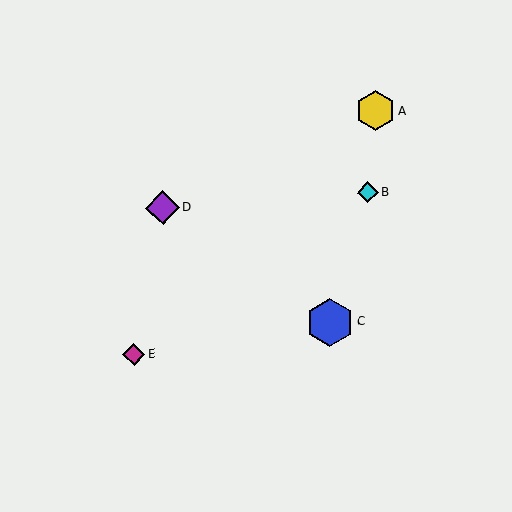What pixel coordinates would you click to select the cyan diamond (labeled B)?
Click at (368, 193) to select the cyan diamond B.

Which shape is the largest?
The blue hexagon (labeled C) is the largest.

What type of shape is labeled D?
Shape D is a purple diamond.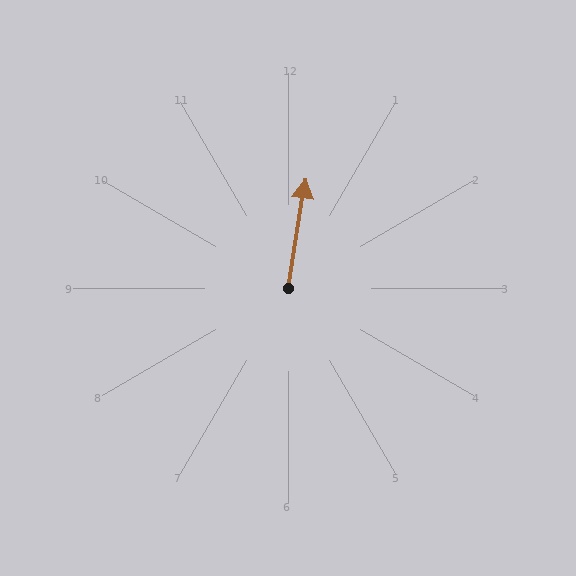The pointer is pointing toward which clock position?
Roughly 12 o'clock.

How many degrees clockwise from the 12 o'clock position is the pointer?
Approximately 9 degrees.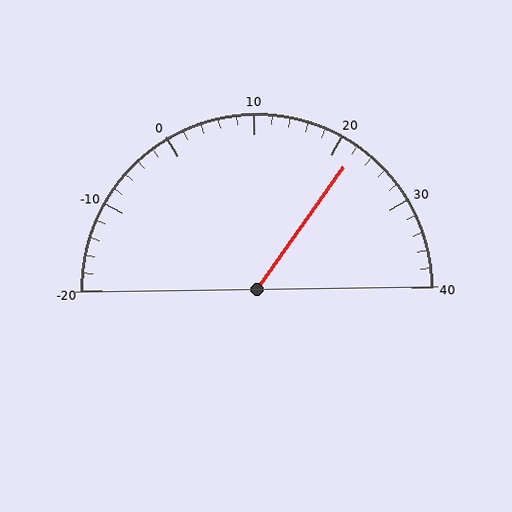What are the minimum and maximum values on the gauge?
The gauge ranges from -20 to 40.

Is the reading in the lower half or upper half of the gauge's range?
The reading is in the upper half of the range (-20 to 40).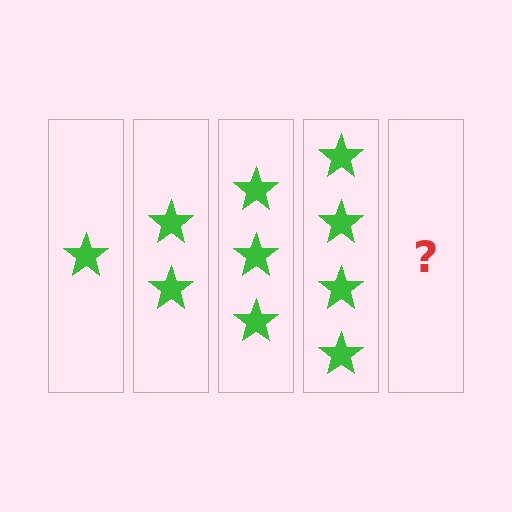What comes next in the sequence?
The next element should be 5 stars.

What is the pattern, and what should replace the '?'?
The pattern is that each step adds one more star. The '?' should be 5 stars.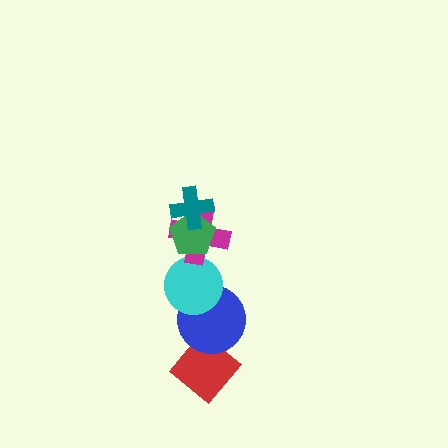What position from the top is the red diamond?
The red diamond is 6th from the top.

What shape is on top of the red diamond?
The blue circle is on top of the red diamond.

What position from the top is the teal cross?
The teal cross is 1st from the top.